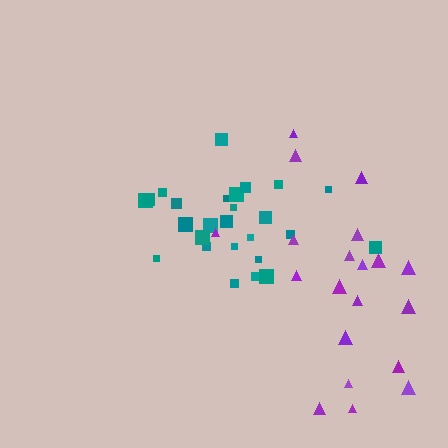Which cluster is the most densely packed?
Teal.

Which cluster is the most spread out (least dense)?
Purple.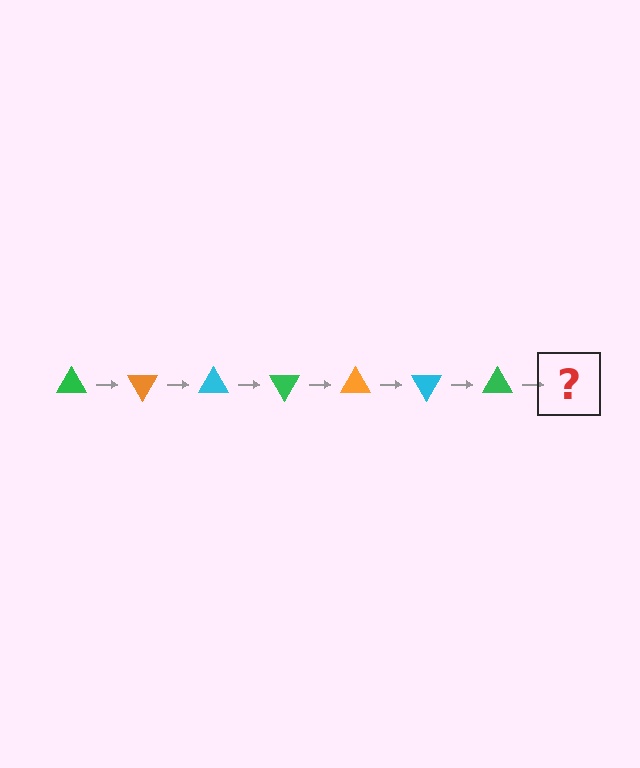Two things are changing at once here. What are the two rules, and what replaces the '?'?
The two rules are that it rotates 60 degrees each step and the color cycles through green, orange, and cyan. The '?' should be an orange triangle, rotated 420 degrees from the start.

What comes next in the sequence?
The next element should be an orange triangle, rotated 420 degrees from the start.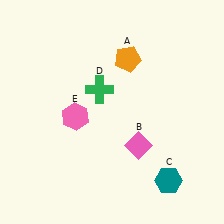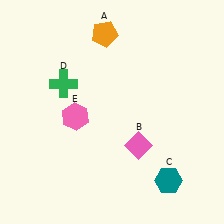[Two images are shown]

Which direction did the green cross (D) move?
The green cross (D) moved left.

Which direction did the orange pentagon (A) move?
The orange pentagon (A) moved up.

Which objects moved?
The objects that moved are: the orange pentagon (A), the green cross (D).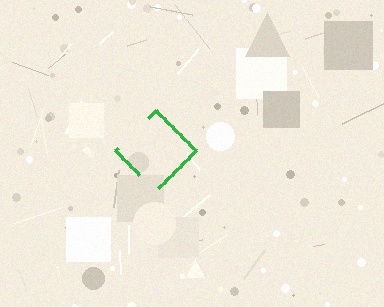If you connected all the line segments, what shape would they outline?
They would outline a diamond.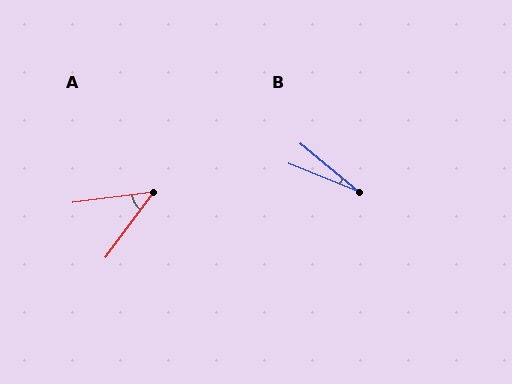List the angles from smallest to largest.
B (18°), A (46°).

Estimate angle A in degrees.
Approximately 46 degrees.